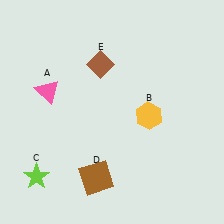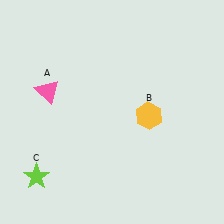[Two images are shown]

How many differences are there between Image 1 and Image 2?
There are 2 differences between the two images.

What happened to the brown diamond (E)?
The brown diamond (E) was removed in Image 2. It was in the top-left area of Image 1.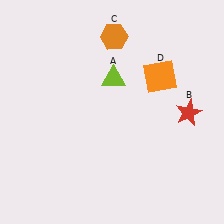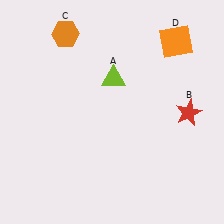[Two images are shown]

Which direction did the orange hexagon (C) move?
The orange hexagon (C) moved left.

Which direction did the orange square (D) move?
The orange square (D) moved up.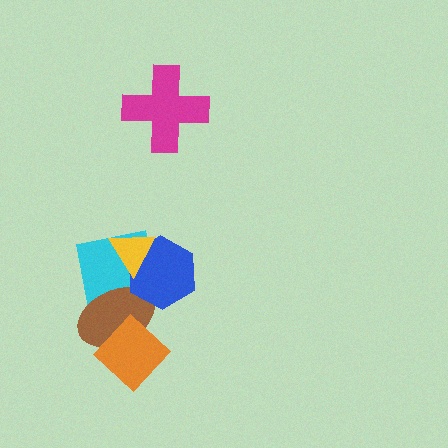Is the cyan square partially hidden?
Yes, it is partially covered by another shape.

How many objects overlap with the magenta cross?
0 objects overlap with the magenta cross.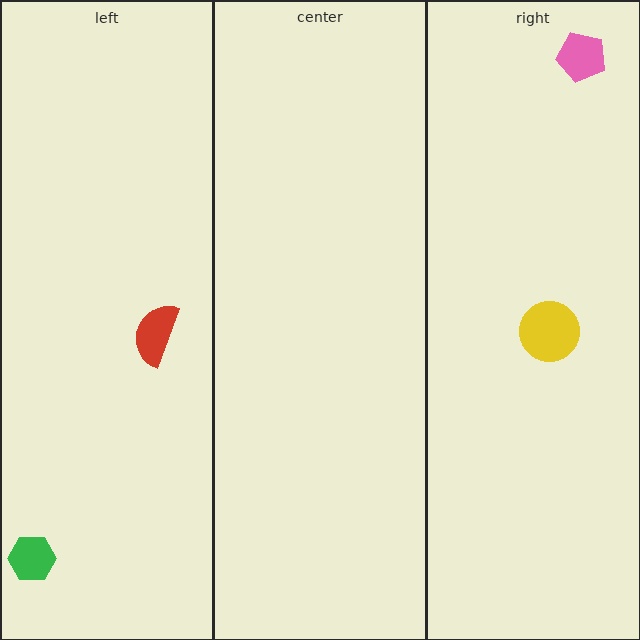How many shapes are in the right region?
2.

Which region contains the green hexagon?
The left region.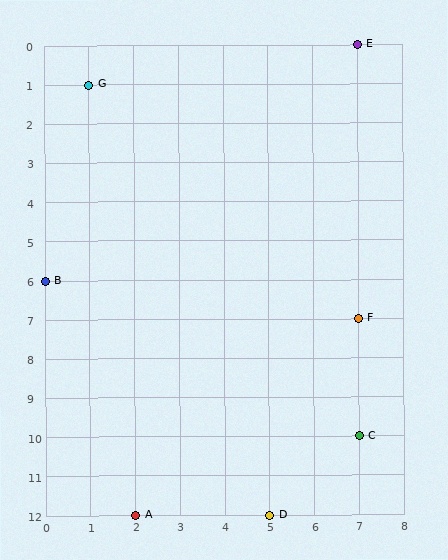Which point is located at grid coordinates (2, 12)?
Point A is at (2, 12).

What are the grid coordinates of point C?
Point C is at grid coordinates (7, 10).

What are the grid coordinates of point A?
Point A is at grid coordinates (2, 12).